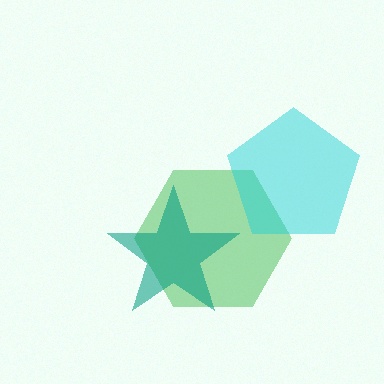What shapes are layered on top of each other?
The layered shapes are: a green hexagon, a cyan pentagon, a teal star.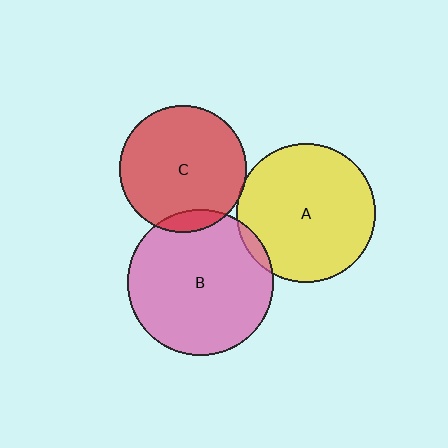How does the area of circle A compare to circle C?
Approximately 1.2 times.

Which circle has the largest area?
Circle B (pink).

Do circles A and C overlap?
Yes.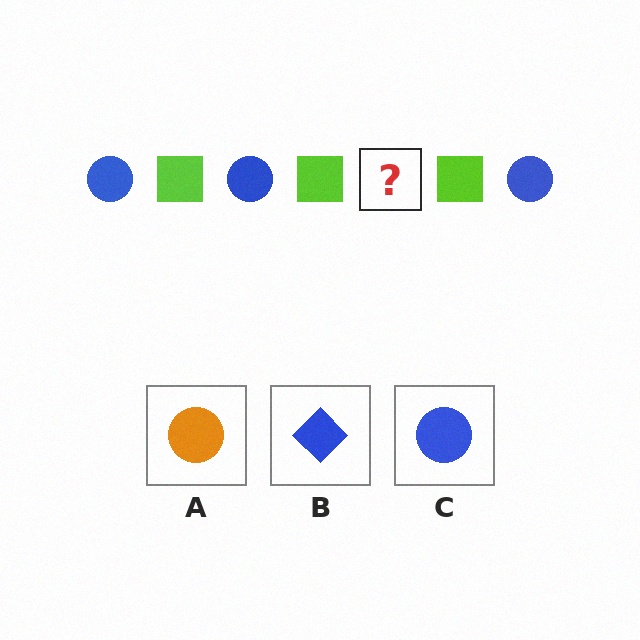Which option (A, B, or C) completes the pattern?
C.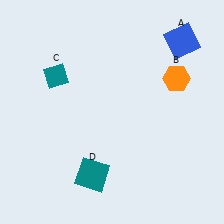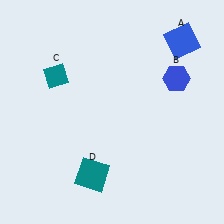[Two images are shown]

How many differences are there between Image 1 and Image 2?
There is 1 difference between the two images.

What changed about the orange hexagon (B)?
In Image 1, B is orange. In Image 2, it changed to blue.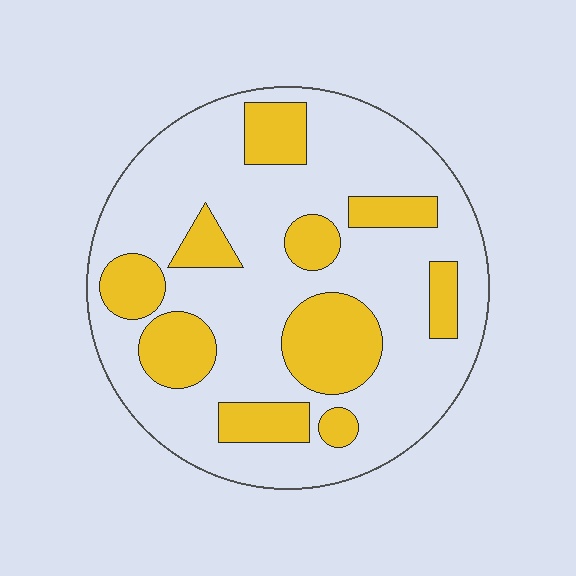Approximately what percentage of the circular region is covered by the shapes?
Approximately 30%.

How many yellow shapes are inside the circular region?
10.